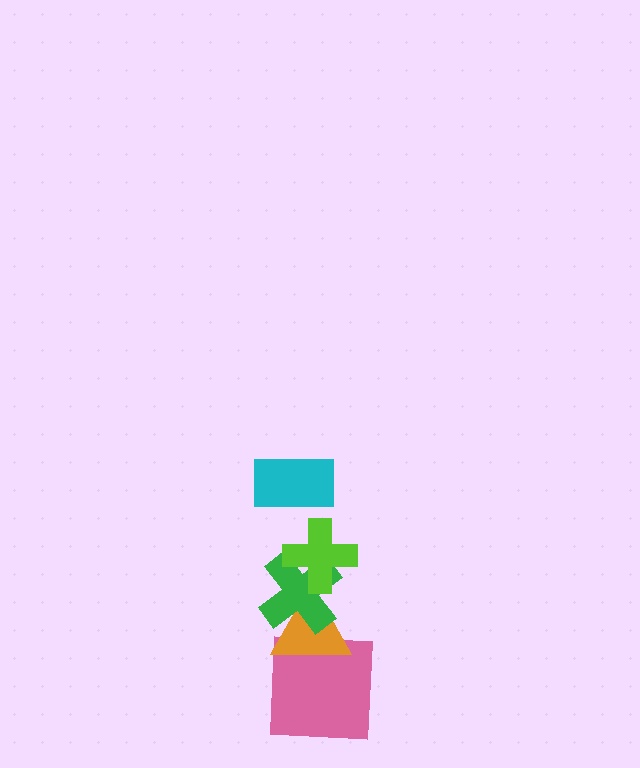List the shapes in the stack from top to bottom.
From top to bottom: the cyan rectangle, the lime cross, the green cross, the orange triangle, the pink square.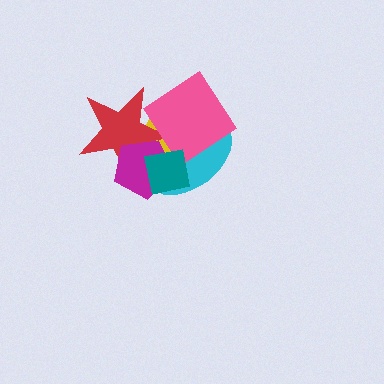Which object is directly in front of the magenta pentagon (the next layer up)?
The pink diamond is directly in front of the magenta pentagon.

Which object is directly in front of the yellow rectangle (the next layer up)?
The red star is directly in front of the yellow rectangle.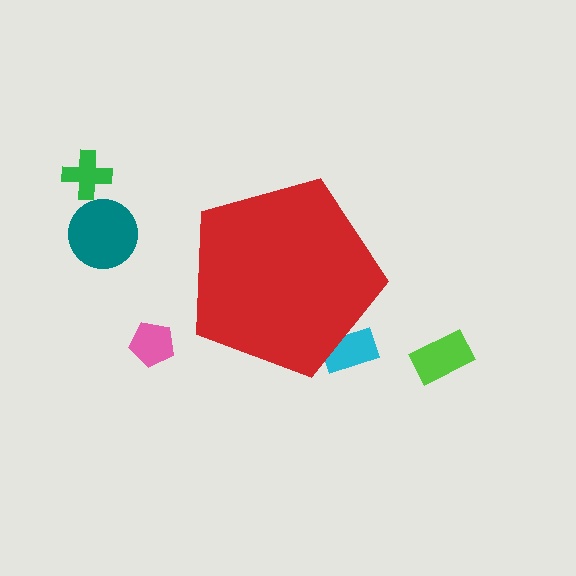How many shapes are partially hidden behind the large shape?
1 shape is partially hidden.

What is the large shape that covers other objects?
A red pentagon.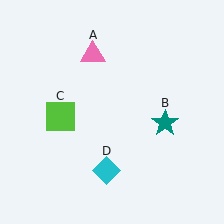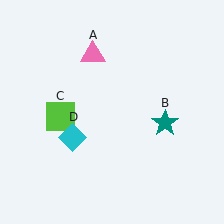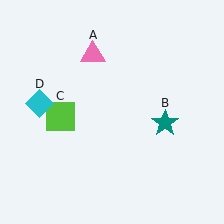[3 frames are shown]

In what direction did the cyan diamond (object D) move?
The cyan diamond (object D) moved up and to the left.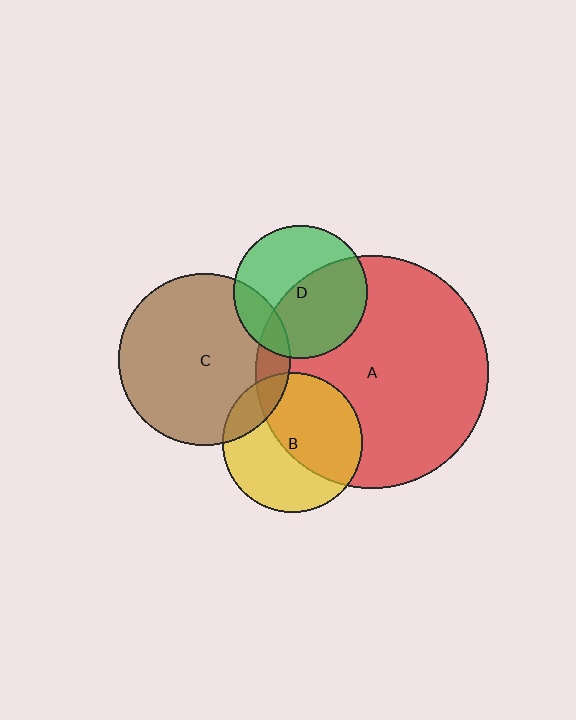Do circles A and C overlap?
Yes.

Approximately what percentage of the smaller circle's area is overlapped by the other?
Approximately 10%.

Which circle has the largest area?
Circle A (red).